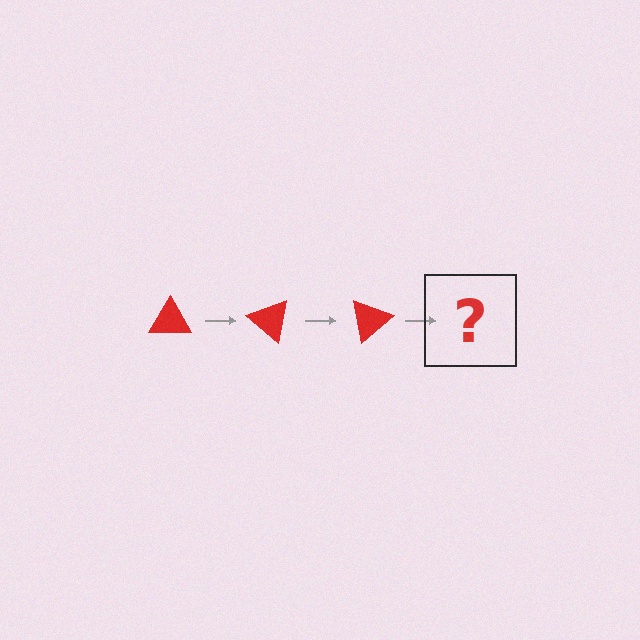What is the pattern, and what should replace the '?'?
The pattern is that the triangle rotates 40 degrees each step. The '?' should be a red triangle rotated 120 degrees.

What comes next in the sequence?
The next element should be a red triangle rotated 120 degrees.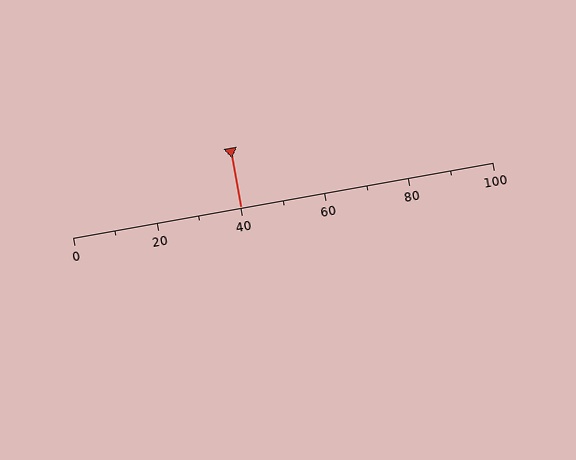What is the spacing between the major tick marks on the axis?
The major ticks are spaced 20 apart.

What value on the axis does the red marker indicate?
The marker indicates approximately 40.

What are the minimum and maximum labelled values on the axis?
The axis runs from 0 to 100.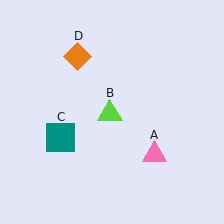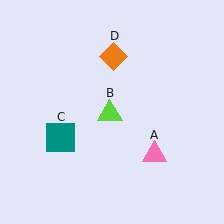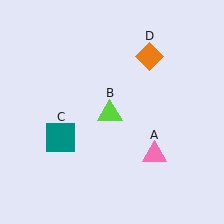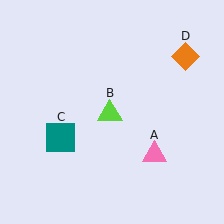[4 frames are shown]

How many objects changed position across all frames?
1 object changed position: orange diamond (object D).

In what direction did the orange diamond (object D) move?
The orange diamond (object D) moved right.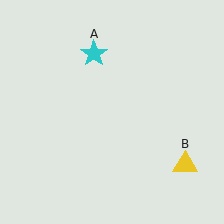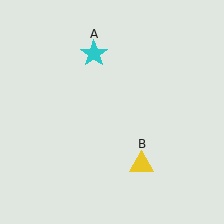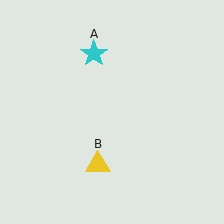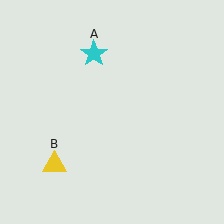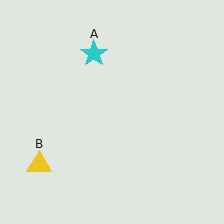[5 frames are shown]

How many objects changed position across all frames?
1 object changed position: yellow triangle (object B).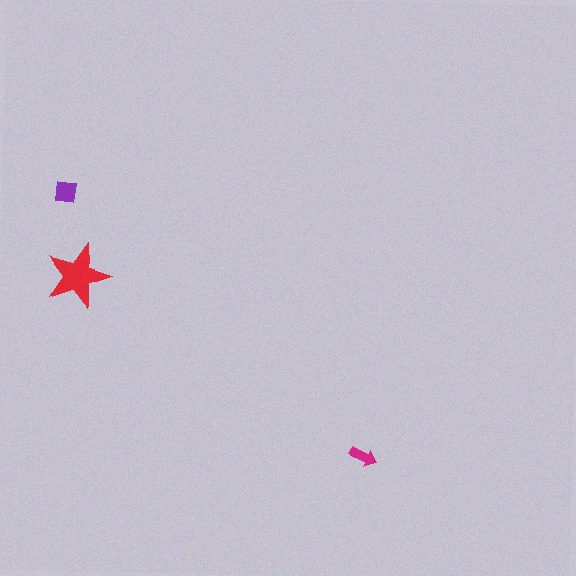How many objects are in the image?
There are 3 objects in the image.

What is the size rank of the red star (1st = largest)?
1st.